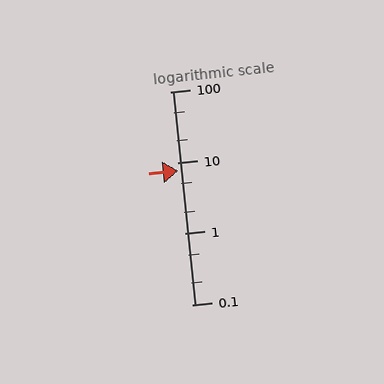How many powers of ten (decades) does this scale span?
The scale spans 3 decades, from 0.1 to 100.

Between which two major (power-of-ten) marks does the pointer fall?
The pointer is between 1 and 10.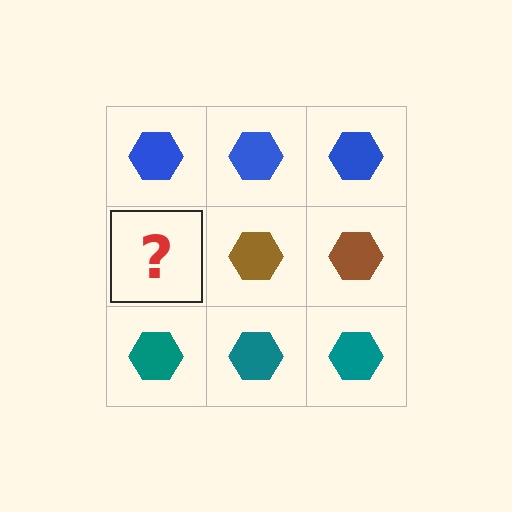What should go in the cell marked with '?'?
The missing cell should contain a brown hexagon.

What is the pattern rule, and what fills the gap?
The rule is that each row has a consistent color. The gap should be filled with a brown hexagon.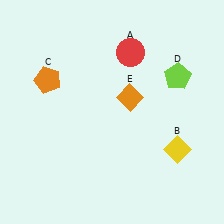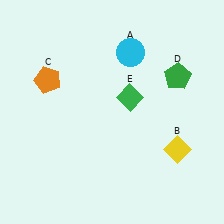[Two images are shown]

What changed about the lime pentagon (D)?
In Image 1, D is lime. In Image 2, it changed to green.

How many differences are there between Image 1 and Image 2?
There are 3 differences between the two images.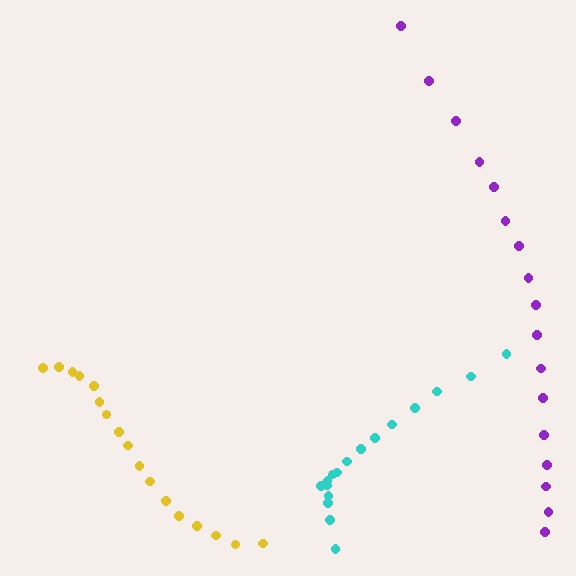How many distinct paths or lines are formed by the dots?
There are 3 distinct paths.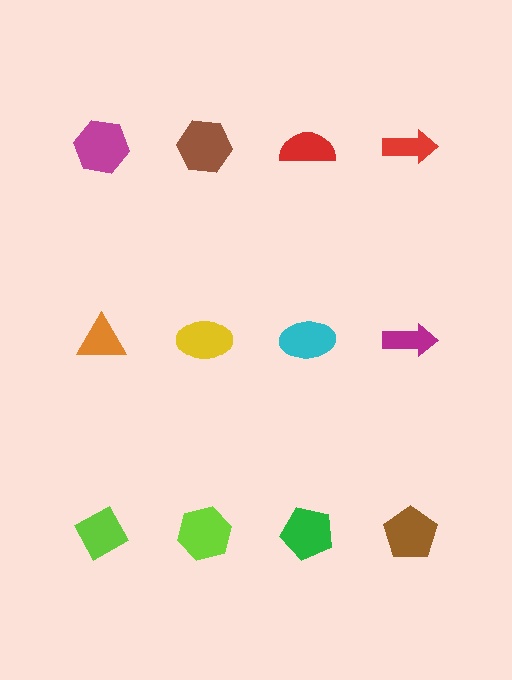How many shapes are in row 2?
4 shapes.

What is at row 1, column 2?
A brown hexagon.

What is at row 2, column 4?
A magenta arrow.